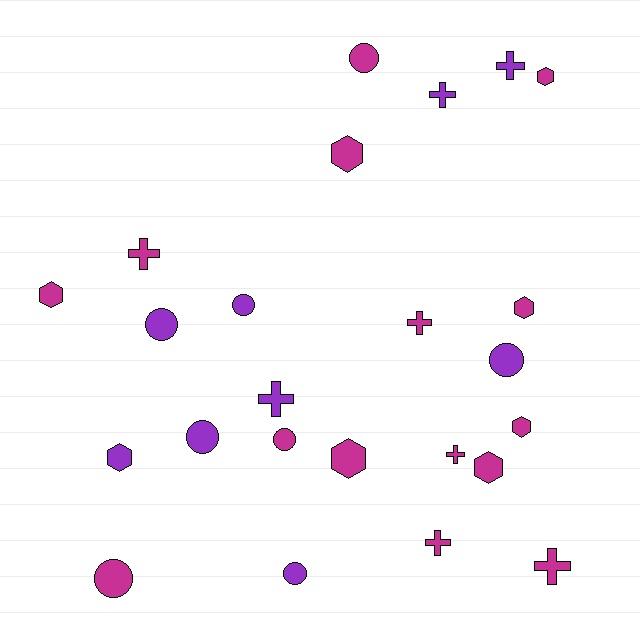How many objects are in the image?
There are 24 objects.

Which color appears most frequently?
Magenta, with 15 objects.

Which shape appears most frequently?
Circle, with 8 objects.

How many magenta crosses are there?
There are 5 magenta crosses.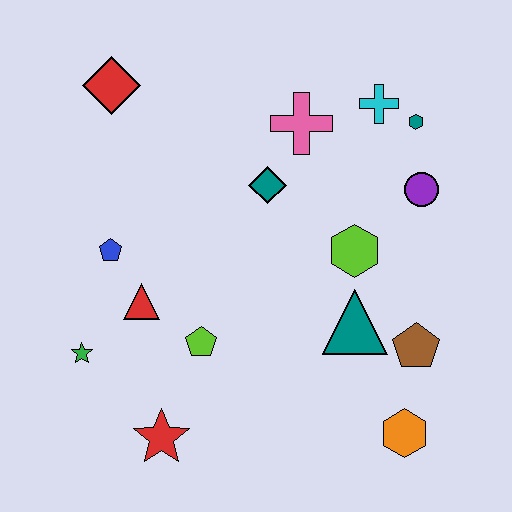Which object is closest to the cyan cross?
The teal hexagon is closest to the cyan cross.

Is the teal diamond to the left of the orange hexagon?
Yes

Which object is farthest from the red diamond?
The orange hexagon is farthest from the red diamond.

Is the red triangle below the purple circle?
Yes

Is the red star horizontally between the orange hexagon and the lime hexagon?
No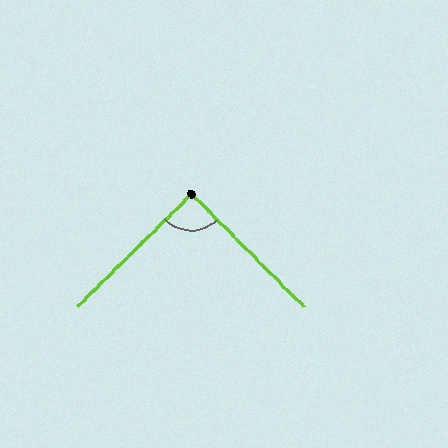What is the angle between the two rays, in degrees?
Approximately 90 degrees.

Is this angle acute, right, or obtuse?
It is approximately a right angle.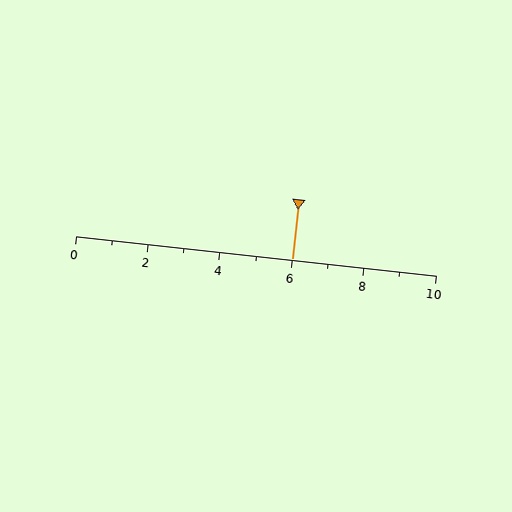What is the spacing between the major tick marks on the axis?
The major ticks are spaced 2 apart.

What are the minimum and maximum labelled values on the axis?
The axis runs from 0 to 10.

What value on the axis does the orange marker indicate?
The marker indicates approximately 6.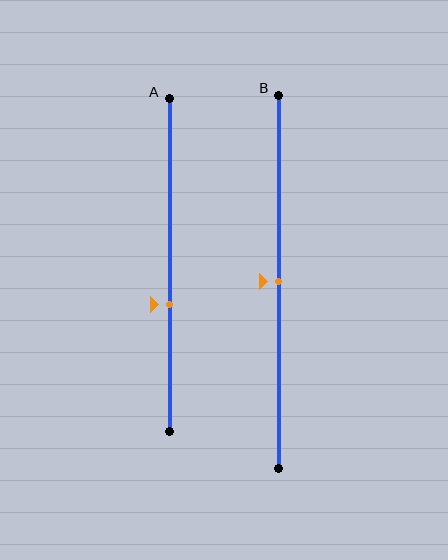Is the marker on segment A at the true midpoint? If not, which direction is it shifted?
No, the marker on segment A is shifted downward by about 12% of the segment length.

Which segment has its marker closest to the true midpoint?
Segment B has its marker closest to the true midpoint.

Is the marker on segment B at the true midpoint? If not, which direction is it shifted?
Yes, the marker on segment B is at the true midpoint.